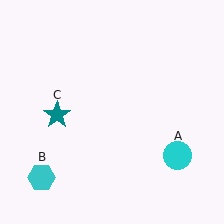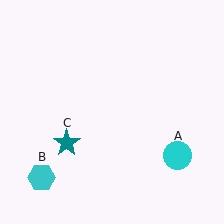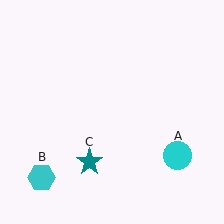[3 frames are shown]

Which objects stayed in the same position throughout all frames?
Cyan circle (object A) and cyan hexagon (object B) remained stationary.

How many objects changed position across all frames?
1 object changed position: teal star (object C).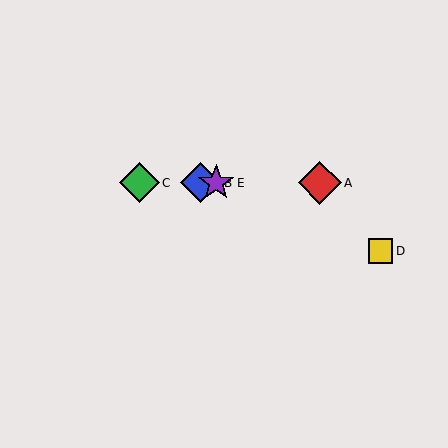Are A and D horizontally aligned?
No, A is at y≈183 and D is at y≈251.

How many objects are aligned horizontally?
4 objects (A, B, C, E) are aligned horizontally.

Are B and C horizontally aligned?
Yes, both are at y≈183.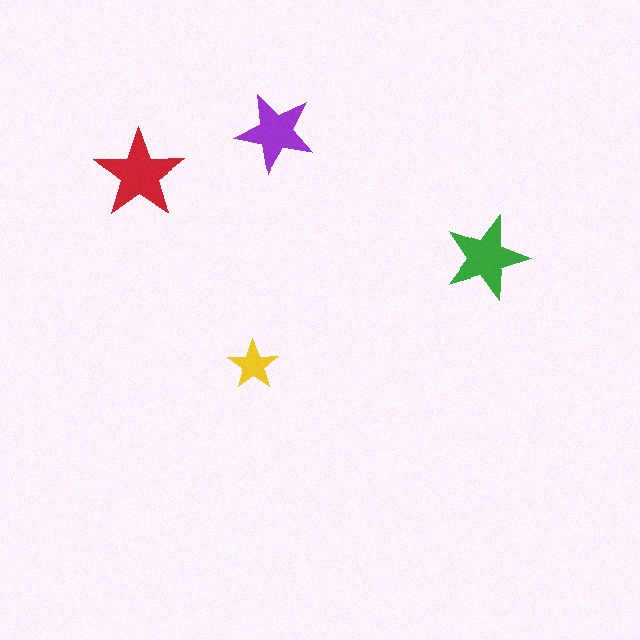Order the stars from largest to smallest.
the red one, the green one, the purple one, the yellow one.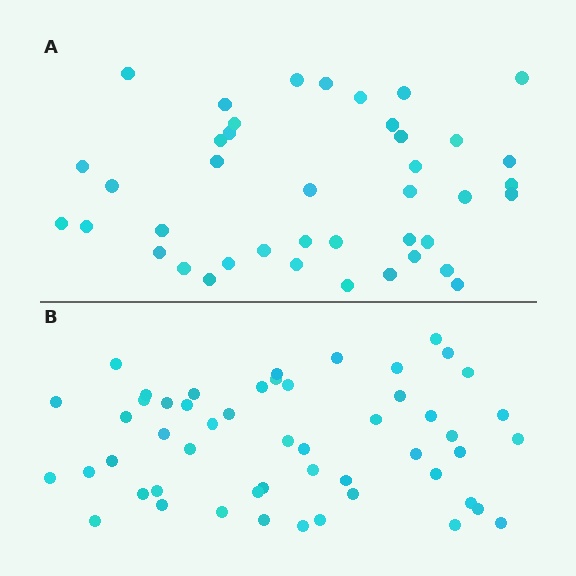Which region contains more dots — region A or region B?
Region B (the bottom region) has more dots.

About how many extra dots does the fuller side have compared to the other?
Region B has roughly 12 or so more dots than region A.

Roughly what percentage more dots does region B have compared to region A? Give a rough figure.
About 25% more.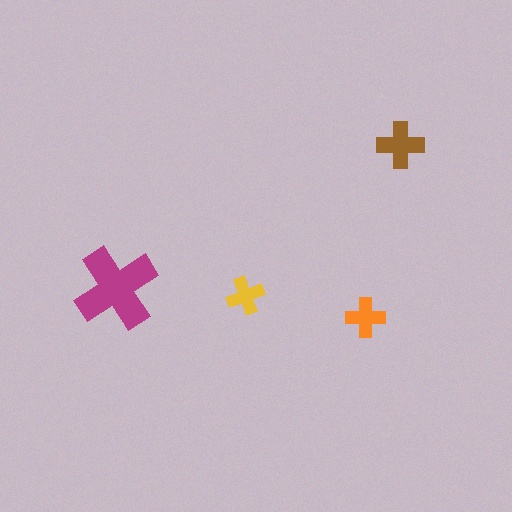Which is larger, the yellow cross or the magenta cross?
The magenta one.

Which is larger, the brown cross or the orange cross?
The brown one.